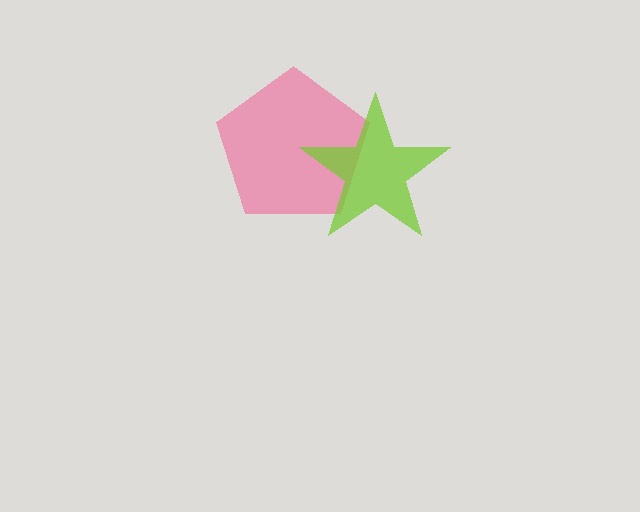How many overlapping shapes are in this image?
There are 2 overlapping shapes in the image.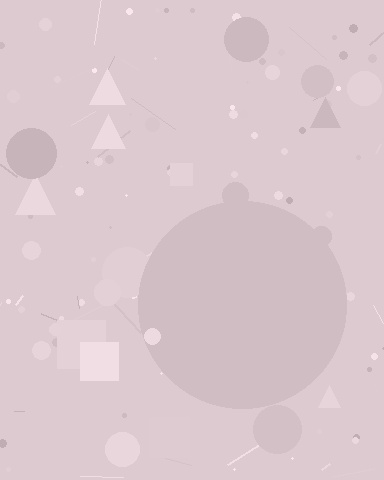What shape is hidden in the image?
A circle is hidden in the image.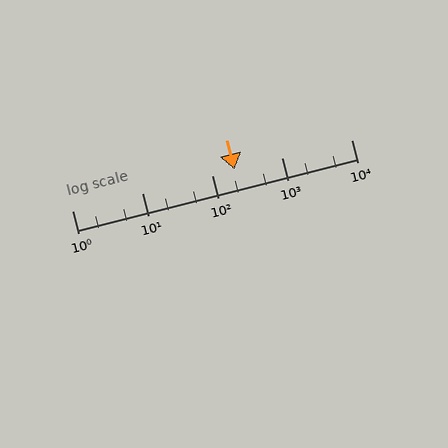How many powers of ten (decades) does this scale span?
The scale spans 4 decades, from 1 to 10000.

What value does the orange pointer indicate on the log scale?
The pointer indicates approximately 210.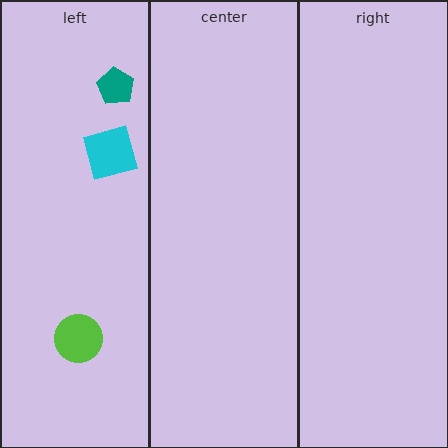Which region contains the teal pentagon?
The left region.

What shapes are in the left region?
The teal pentagon, the cyan square, the lime circle.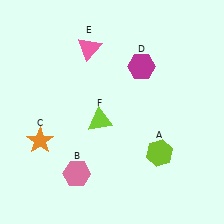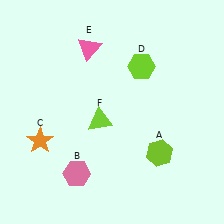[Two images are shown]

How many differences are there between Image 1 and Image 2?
There is 1 difference between the two images.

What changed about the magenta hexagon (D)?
In Image 1, D is magenta. In Image 2, it changed to lime.